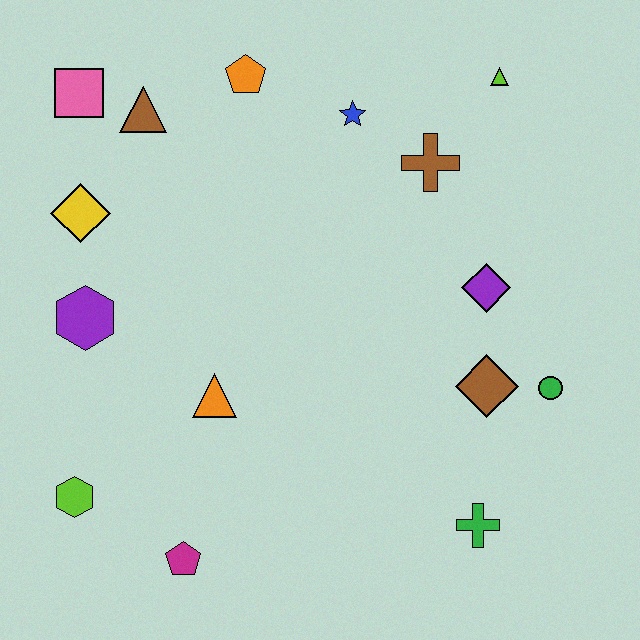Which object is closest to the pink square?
The brown triangle is closest to the pink square.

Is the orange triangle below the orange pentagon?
Yes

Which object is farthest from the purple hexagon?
The lime triangle is farthest from the purple hexagon.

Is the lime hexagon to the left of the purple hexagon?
Yes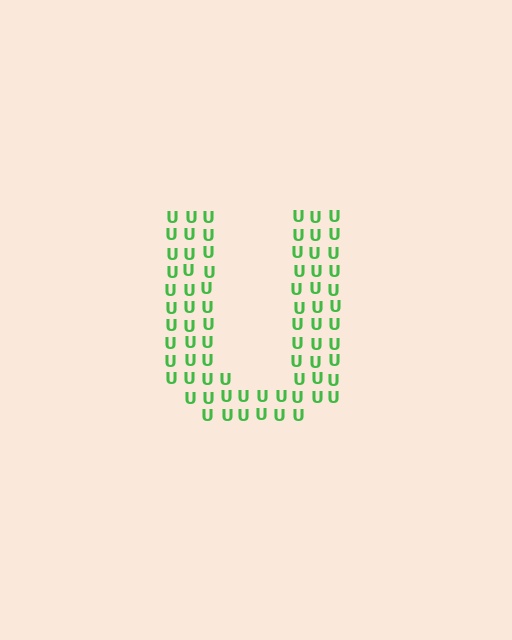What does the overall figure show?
The overall figure shows the letter U.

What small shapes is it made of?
It is made of small letter U's.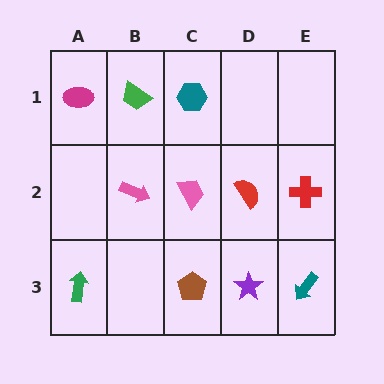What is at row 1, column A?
A magenta ellipse.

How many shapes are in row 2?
4 shapes.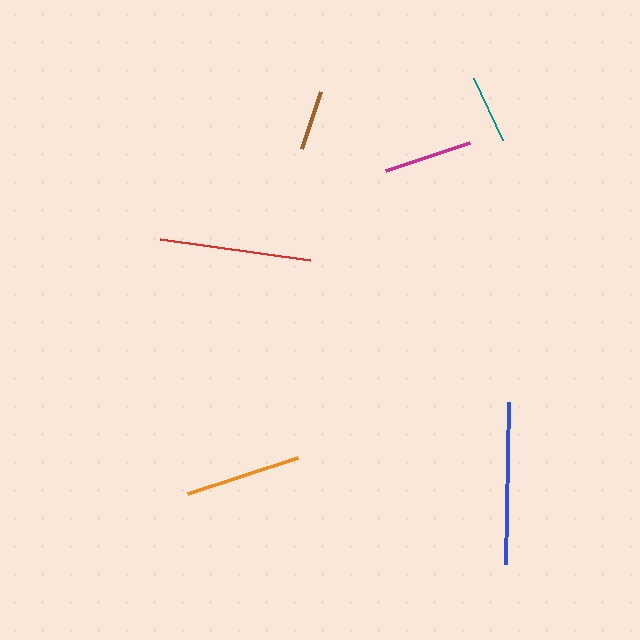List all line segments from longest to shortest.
From longest to shortest: blue, red, orange, magenta, teal, brown.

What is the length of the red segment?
The red segment is approximately 152 pixels long.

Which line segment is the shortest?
The brown line is the shortest at approximately 61 pixels.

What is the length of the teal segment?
The teal segment is approximately 68 pixels long.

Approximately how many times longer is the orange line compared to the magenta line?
The orange line is approximately 1.3 times the length of the magenta line.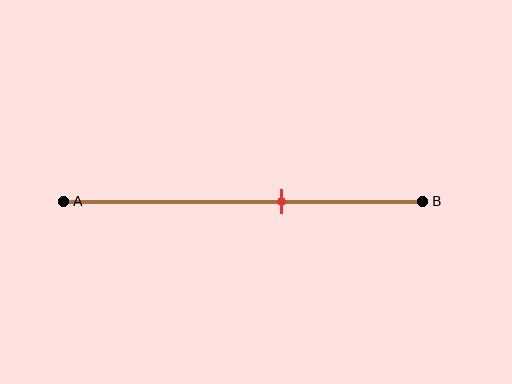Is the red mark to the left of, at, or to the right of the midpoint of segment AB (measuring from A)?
The red mark is to the right of the midpoint of segment AB.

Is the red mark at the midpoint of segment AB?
No, the mark is at about 60% from A, not at the 50% midpoint.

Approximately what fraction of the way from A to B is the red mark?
The red mark is approximately 60% of the way from A to B.